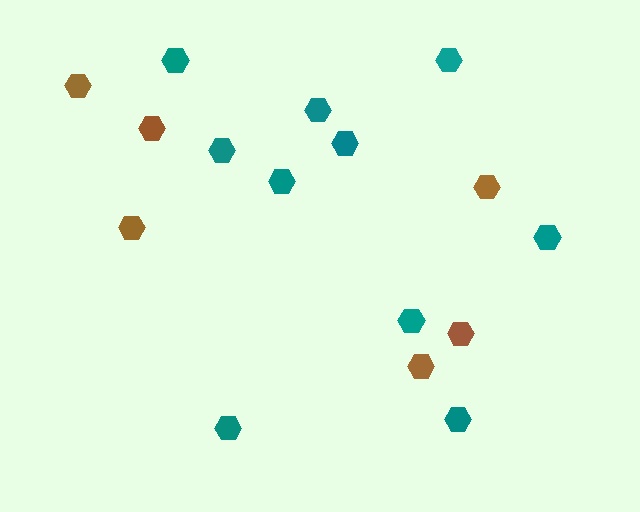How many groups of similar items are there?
There are 2 groups: one group of brown hexagons (6) and one group of teal hexagons (10).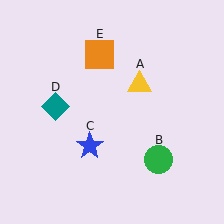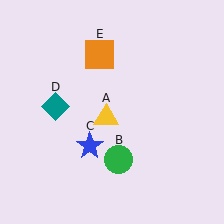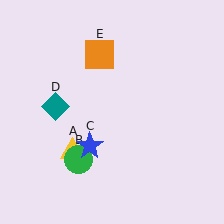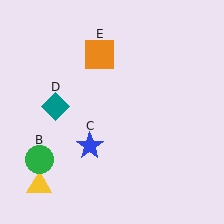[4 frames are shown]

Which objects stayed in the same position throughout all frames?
Blue star (object C) and teal diamond (object D) and orange square (object E) remained stationary.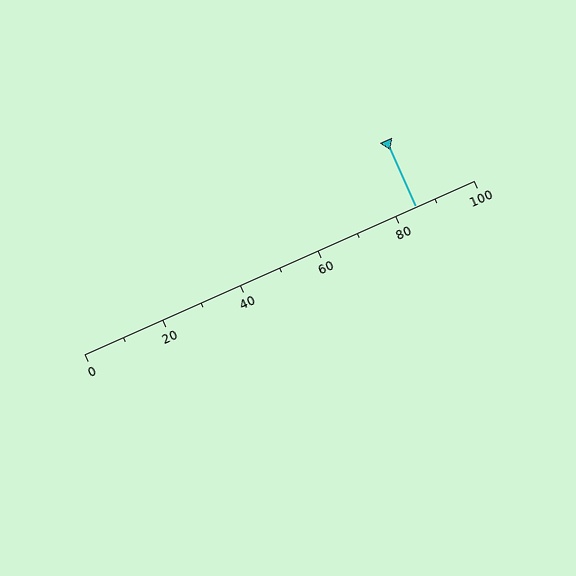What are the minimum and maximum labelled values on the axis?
The axis runs from 0 to 100.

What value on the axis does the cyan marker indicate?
The marker indicates approximately 85.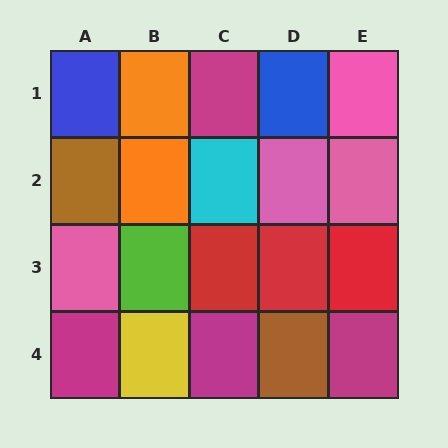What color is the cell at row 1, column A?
Blue.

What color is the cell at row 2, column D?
Pink.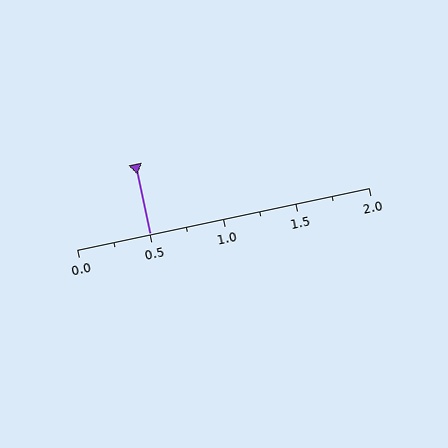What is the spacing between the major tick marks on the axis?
The major ticks are spaced 0.5 apart.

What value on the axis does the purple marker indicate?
The marker indicates approximately 0.5.